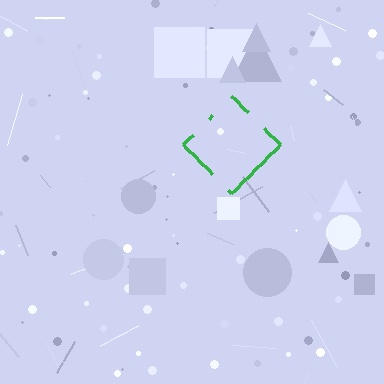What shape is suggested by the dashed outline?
The dashed outline suggests a diamond.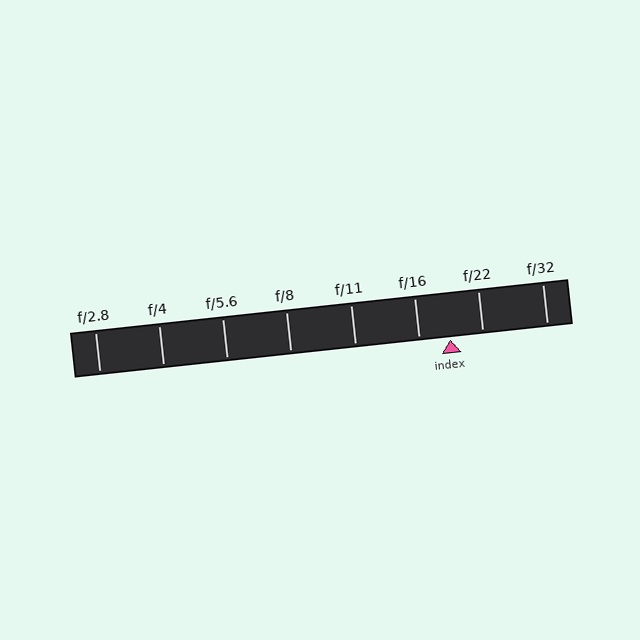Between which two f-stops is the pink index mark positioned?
The index mark is between f/16 and f/22.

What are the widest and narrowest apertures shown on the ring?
The widest aperture shown is f/2.8 and the narrowest is f/32.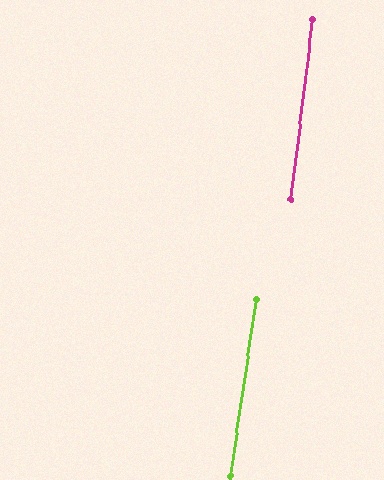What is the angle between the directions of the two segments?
Approximately 1 degree.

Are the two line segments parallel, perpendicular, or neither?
Parallel — their directions differ by only 1.5°.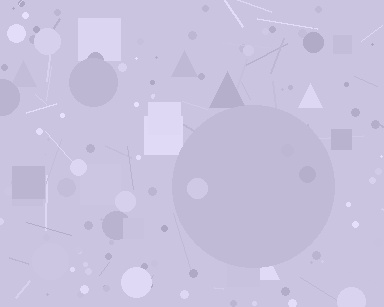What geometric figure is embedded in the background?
A circle is embedded in the background.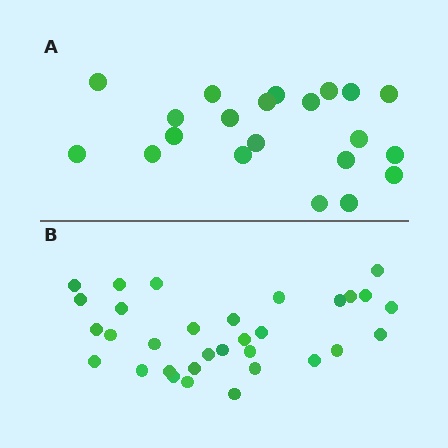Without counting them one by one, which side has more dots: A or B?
Region B (the bottom region) has more dots.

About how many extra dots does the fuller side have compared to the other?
Region B has roughly 12 or so more dots than region A.